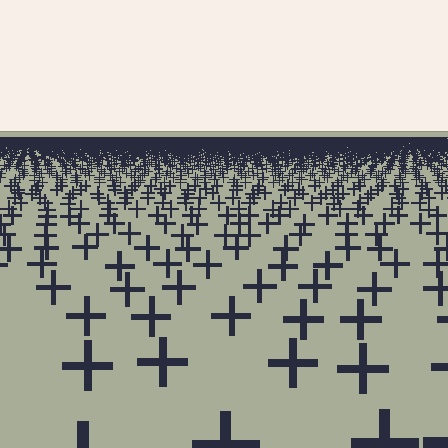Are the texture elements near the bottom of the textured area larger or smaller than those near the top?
Larger. Near the bottom, elements are closer to the viewer and appear at a bigger on-screen size.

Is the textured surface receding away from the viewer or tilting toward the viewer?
The surface is receding away from the viewer. Texture elements get smaller and denser toward the top.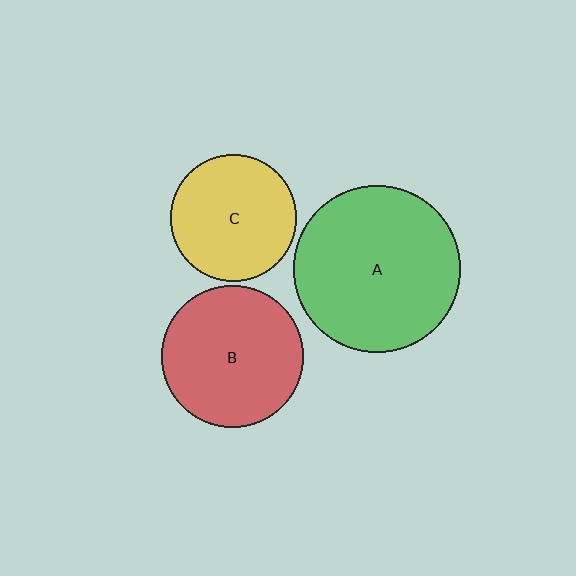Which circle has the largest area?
Circle A (green).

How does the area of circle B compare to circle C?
Approximately 1.2 times.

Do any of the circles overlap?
No, none of the circles overlap.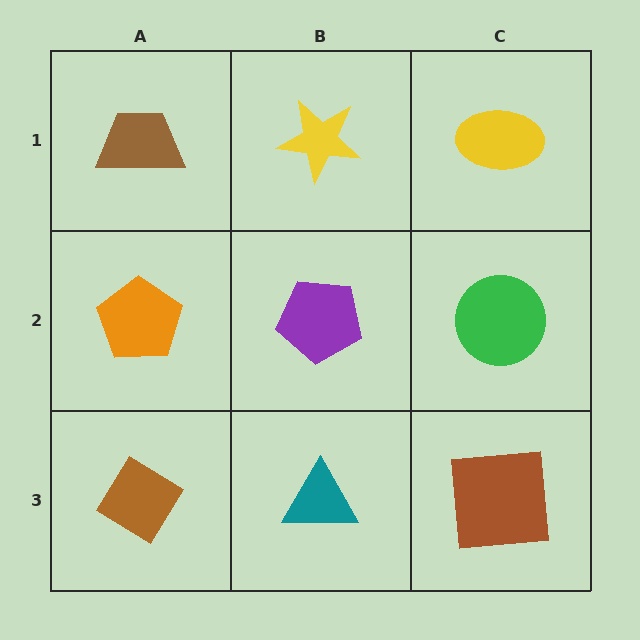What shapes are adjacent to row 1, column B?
A purple pentagon (row 2, column B), a brown trapezoid (row 1, column A), a yellow ellipse (row 1, column C).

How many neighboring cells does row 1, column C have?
2.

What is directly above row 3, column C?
A green circle.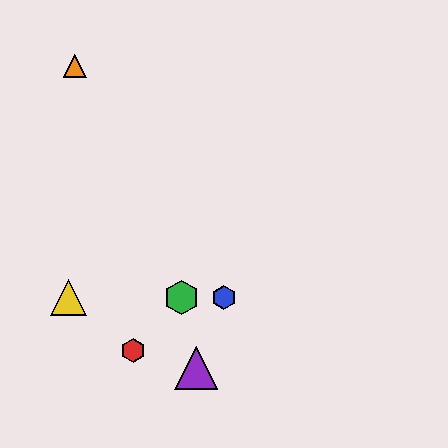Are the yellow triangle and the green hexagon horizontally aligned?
Yes, both are at y≈298.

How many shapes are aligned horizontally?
3 shapes (the blue hexagon, the green hexagon, the yellow triangle) are aligned horizontally.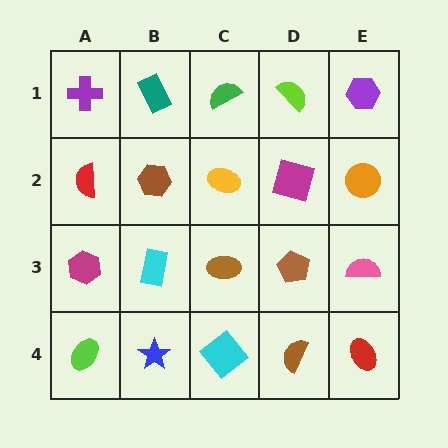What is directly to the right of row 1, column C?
A lime semicircle.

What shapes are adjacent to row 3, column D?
A magenta square (row 2, column D), a brown semicircle (row 4, column D), a brown ellipse (row 3, column C), a pink semicircle (row 3, column E).